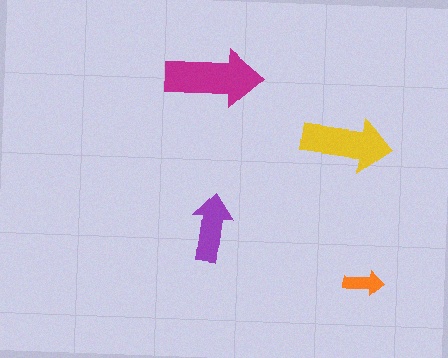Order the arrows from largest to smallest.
the magenta one, the yellow one, the purple one, the orange one.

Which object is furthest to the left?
The magenta arrow is leftmost.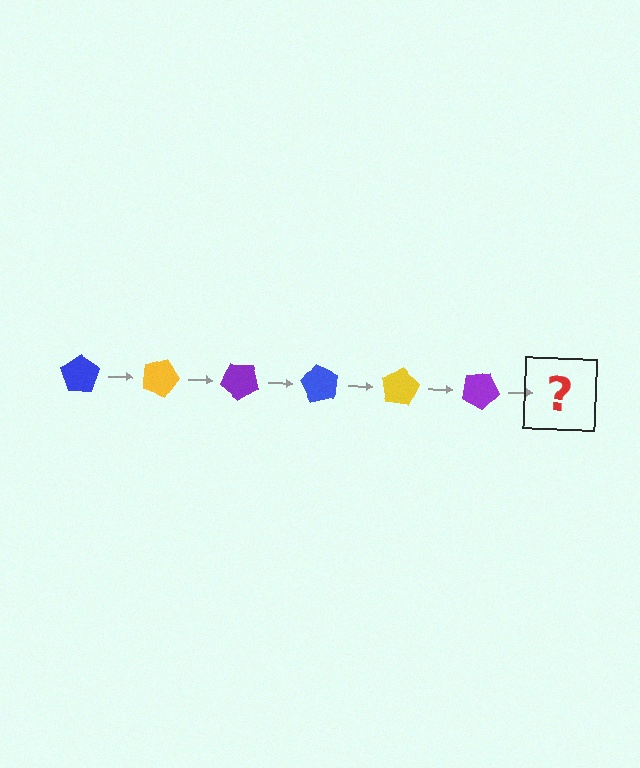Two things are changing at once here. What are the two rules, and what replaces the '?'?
The two rules are that it rotates 20 degrees each step and the color cycles through blue, yellow, and purple. The '?' should be a blue pentagon, rotated 120 degrees from the start.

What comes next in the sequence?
The next element should be a blue pentagon, rotated 120 degrees from the start.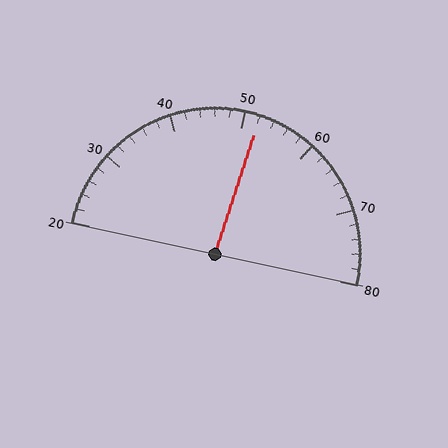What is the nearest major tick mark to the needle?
The nearest major tick mark is 50.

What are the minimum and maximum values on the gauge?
The gauge ranges from 20 to 80.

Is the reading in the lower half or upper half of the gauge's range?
The reading is in the upper half of the range (20 to 80).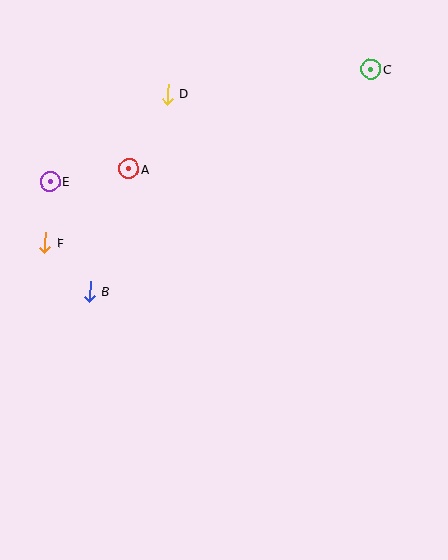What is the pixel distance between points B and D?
The distance between B and D is 212 pixels.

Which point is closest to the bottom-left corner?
Point B is closest to the bottom-left corner.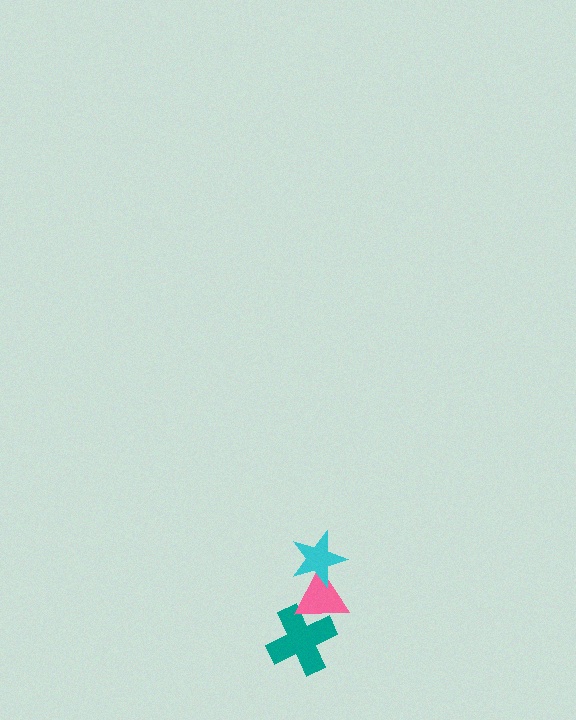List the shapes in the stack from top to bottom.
From top to bottom: the cyan star, the pink triangle, the teal cross.